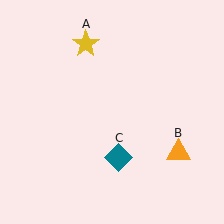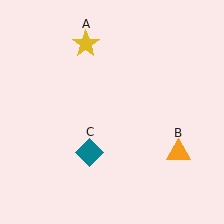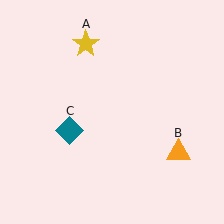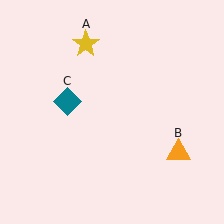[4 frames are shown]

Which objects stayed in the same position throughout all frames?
Yellow star (object A) and orange triangle (object B) remained stationary.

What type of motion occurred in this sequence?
The teal diamond (object C) rotated clockwise around the center of the scene.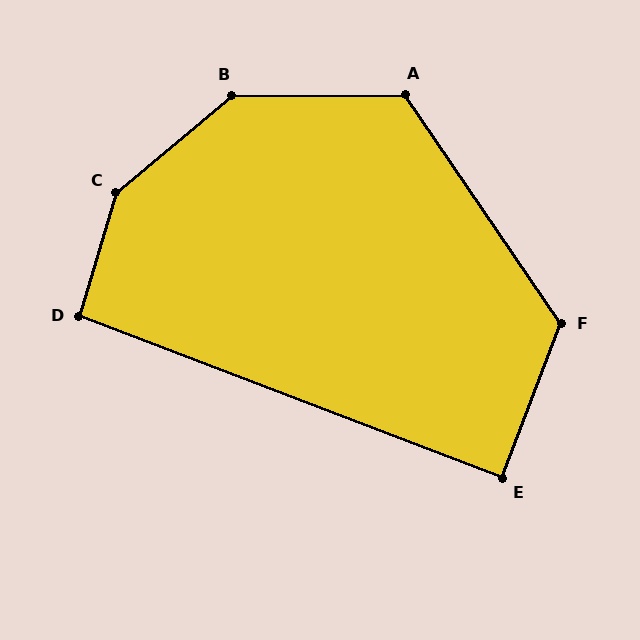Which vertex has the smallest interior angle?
E, at approximately 90 degrees.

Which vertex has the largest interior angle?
C, at approximately 146 degrees.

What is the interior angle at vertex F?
Approximately 125 degrees (obtuse).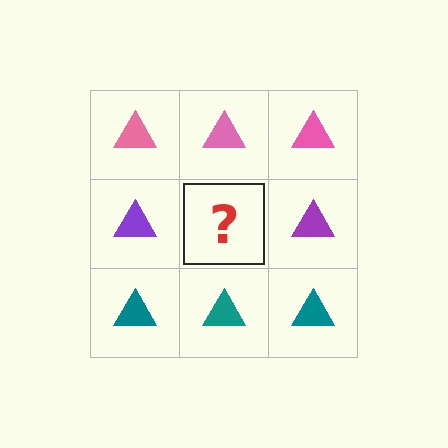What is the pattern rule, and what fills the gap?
The rule is that each row has a consistent color. The gap should be filled with a purple triangle.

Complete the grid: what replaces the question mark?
The question mark should be replaced with a purple triangle.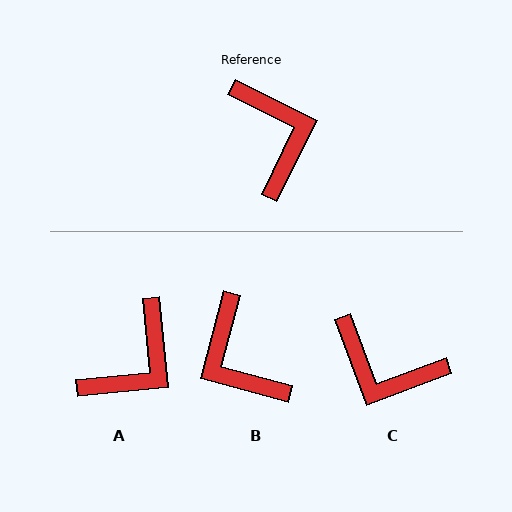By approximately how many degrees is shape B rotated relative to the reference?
Approximately 169 degrees clockwise.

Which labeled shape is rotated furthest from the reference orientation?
B, about 169 degrees away.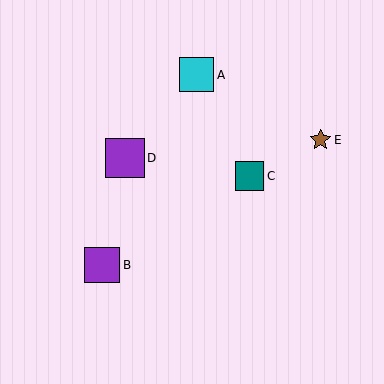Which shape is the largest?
The purple square (labeled D) is the largest.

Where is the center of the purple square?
The center of the purple square is at (102, 265).